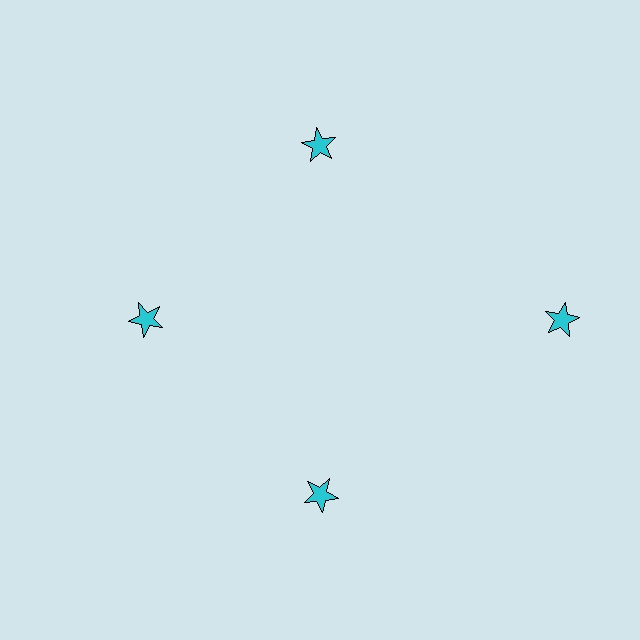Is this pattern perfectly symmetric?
No. The 4 cyan stars are arranged in a ring, but one element near the 3 o'clock position is pushed outward from the center, breaking the 4-fold rotational symmetry.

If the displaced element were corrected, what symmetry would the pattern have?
It would have 4-fold rotational symmetry — the pattern would map onto itself every 90 degrees.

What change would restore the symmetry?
The symmetry would be restored by moving it inward, back onto the ring so that all 4 stars sit at equal angles and equal distance from the center.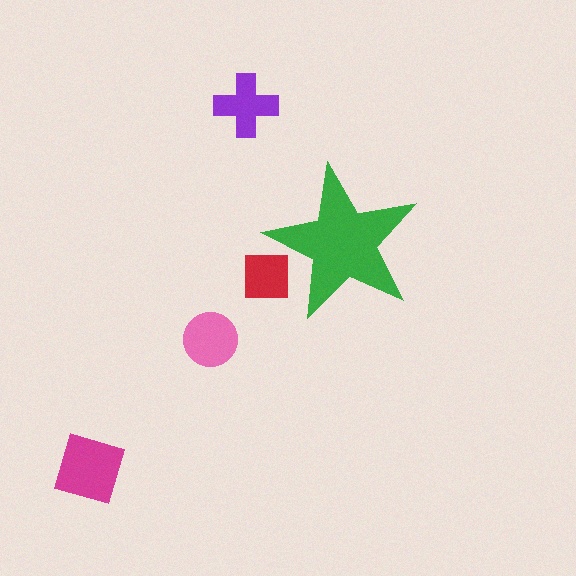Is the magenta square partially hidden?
No, the magenta square is fully visible.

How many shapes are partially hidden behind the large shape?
1 shape is partially hidden.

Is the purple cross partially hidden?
No, the purple cross is fully visible.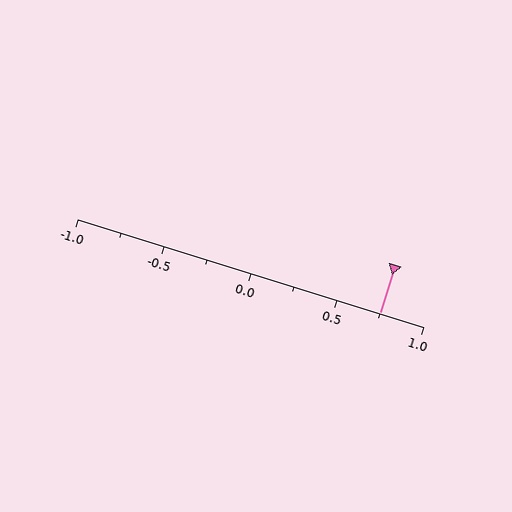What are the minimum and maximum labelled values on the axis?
The axis runs from -1.0 to 1.0.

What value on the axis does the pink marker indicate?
The marker indicates approximately 0.75.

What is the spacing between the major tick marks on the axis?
The major ticks are spaced 0.5 apart.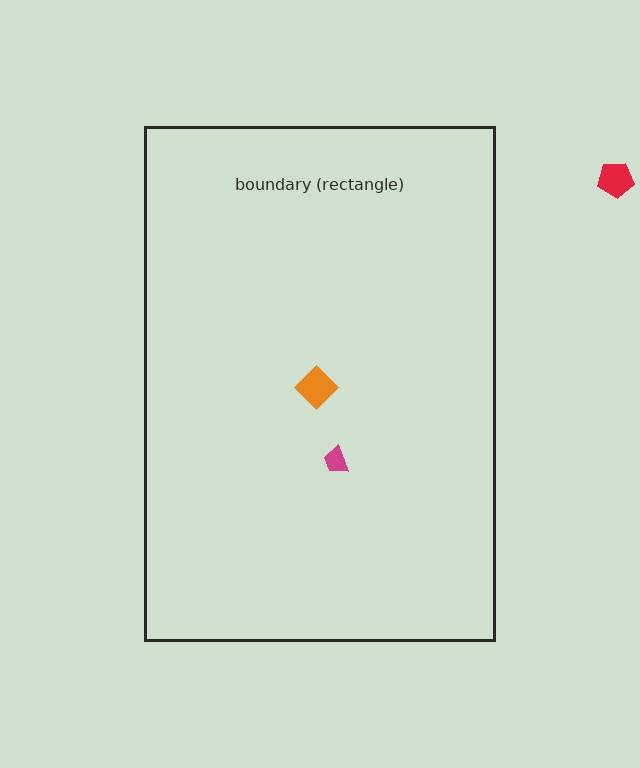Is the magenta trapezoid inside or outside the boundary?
Inside.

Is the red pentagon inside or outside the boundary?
Outside.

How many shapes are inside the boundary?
2 inside, 1 outside.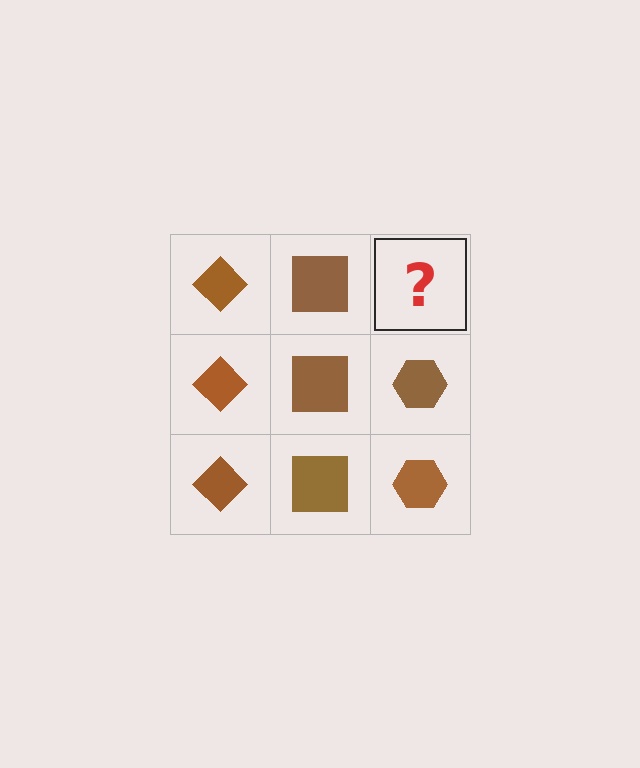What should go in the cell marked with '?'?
The missing cell should contain a brown hexagon.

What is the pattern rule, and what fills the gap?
The rule is that each column has a consistent shape. The gap should be filled with a brown hexagon.